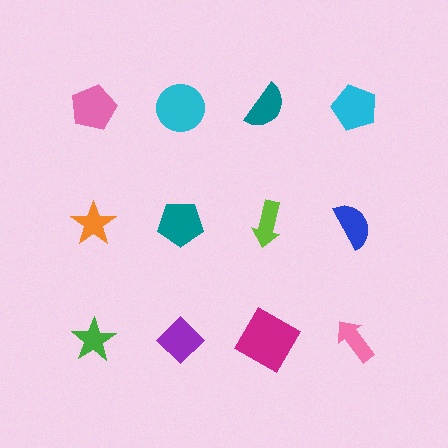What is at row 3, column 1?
A green star.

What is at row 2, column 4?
A blue semicircle.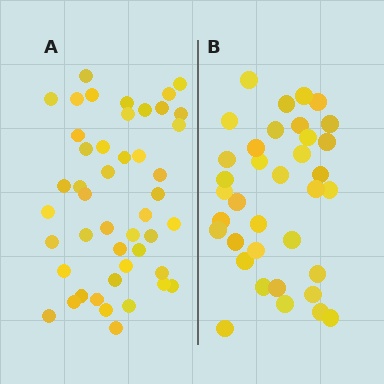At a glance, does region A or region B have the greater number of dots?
Region A (the left region) has more dots.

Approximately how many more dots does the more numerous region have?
Region A has roughly 10 or so more dots than region B.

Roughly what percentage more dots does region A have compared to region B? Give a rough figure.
About 30% more.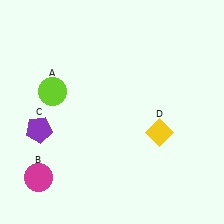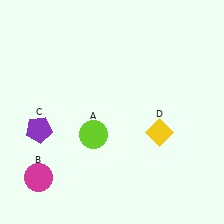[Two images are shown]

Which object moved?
The lime circle (A) moved down.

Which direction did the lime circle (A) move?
The lime circle (A) moved down.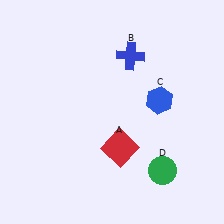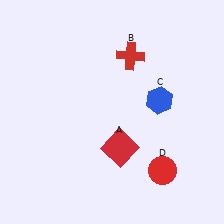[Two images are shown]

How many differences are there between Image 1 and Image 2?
There are 2 differences between the two images.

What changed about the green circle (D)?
In Image 1, D is green. In Image 2, it changed to red.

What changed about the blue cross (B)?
In Image 1, B is blue. In Image 2, it changed to red.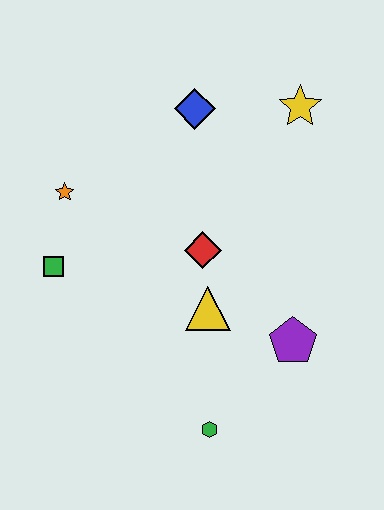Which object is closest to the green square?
The orange star is closest to the green square.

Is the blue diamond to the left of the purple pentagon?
Yes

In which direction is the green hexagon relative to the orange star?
The green hexagon is below the orange star.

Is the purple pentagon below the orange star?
Yes